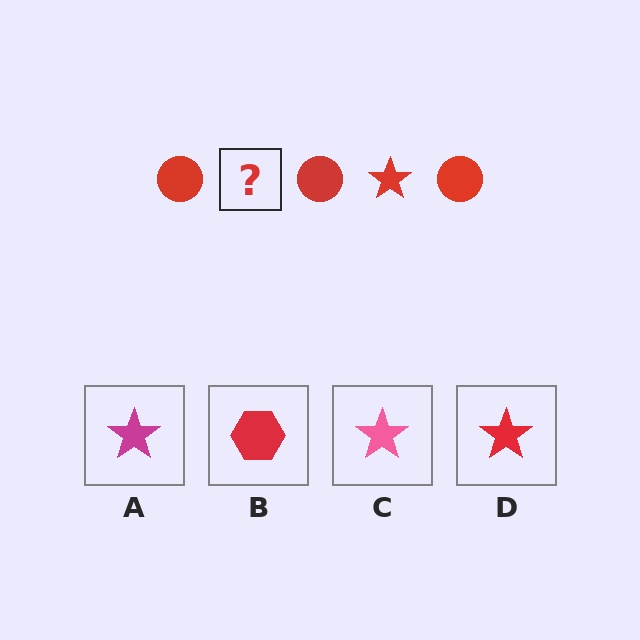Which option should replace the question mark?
Option D.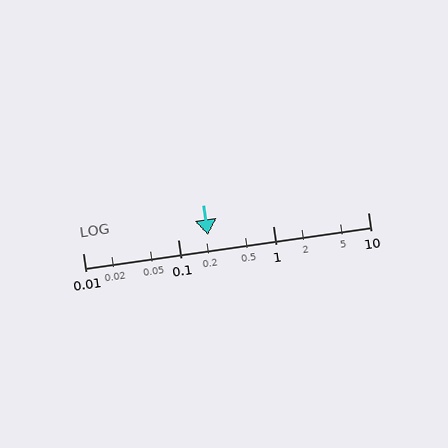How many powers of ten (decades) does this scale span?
The scale spans 3 decades, from 0.01 to 10.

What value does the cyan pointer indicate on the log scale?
The pointer indicates approximately 0.21.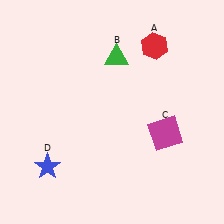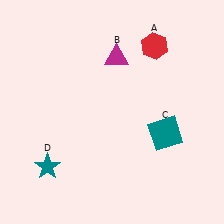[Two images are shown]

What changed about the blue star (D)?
In Image 1, D is blue. In Image 2, it changed to teal.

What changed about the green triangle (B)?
In Image 1, B is green. In Image 2, it changed to magenta.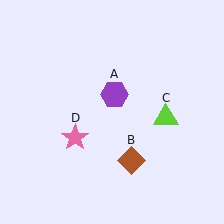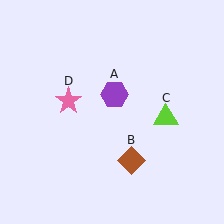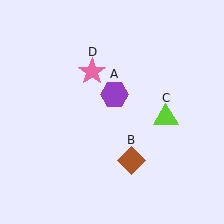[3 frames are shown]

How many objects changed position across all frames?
1 object changed position: pink star (object D).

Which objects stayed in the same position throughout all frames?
Purple hexagon (object A) and brown diamond (object B) and lime triangle (object C) remained stationary.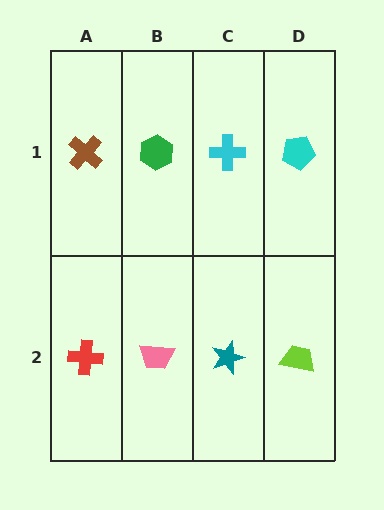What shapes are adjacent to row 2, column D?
A cyan pentagon (row 1, column D), a teal star (row 2, column C).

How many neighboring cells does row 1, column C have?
3.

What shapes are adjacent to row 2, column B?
A green hexagon (row 1, column B), a red cross (row 2, column A), a teal star (row 2, column C).